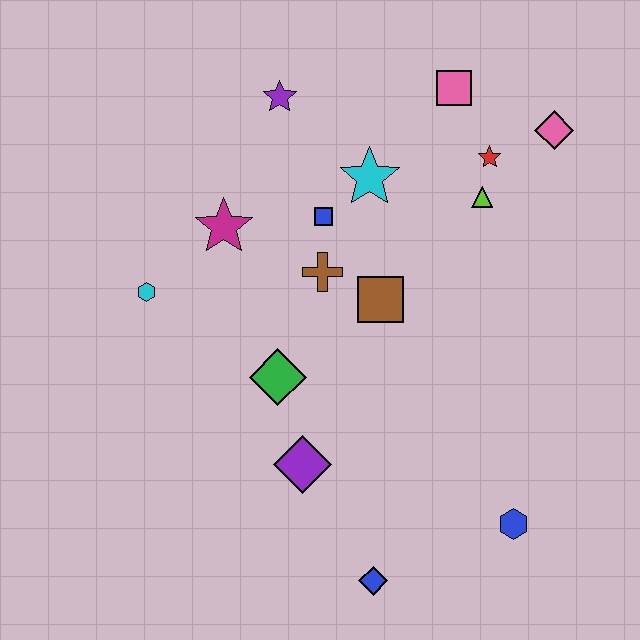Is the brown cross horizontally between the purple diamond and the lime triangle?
Yes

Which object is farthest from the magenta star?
The blue hexagon is farthest from the magenta star.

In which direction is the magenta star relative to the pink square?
The magenta star is to the left of the pink square.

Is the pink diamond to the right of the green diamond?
Yes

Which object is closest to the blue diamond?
The purple diamond is closest to the blue diamond.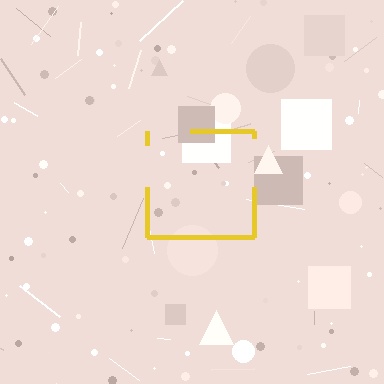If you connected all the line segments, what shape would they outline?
They would outline a square.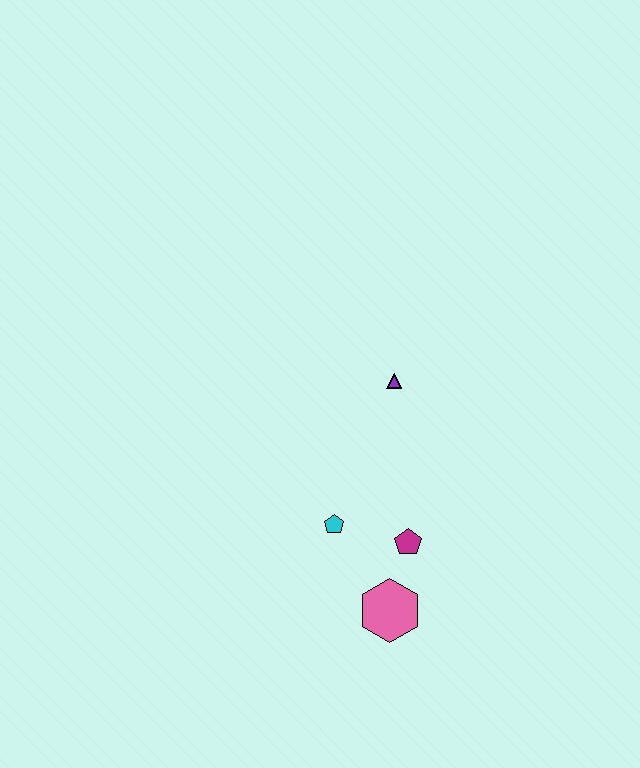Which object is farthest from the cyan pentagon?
The purple triangle is farthest from the cyan pentagon.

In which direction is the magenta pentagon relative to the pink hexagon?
The magenta pentagon is above the pink hexagon.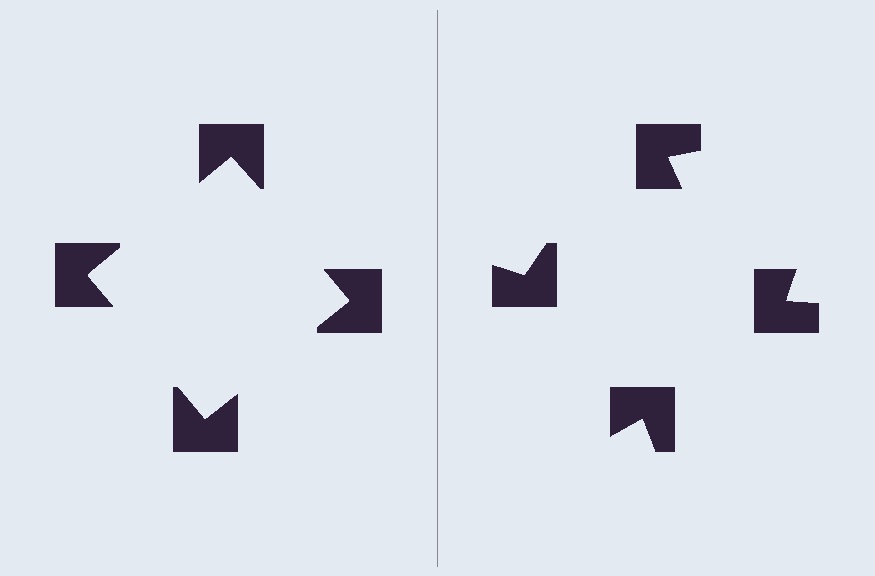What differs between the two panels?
The notched squares are positioned identically on both sides; only the wedge orientations differ. On the left they align to a square; on the right they are misaligned.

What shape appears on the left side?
An illusory square.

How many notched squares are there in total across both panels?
8 — 4 on each side.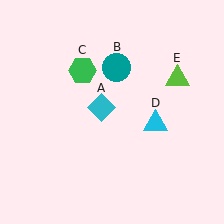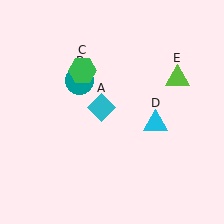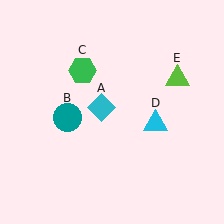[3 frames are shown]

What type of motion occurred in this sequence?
The teal circle (object B) rotated counterclockwise around the center of the scene.